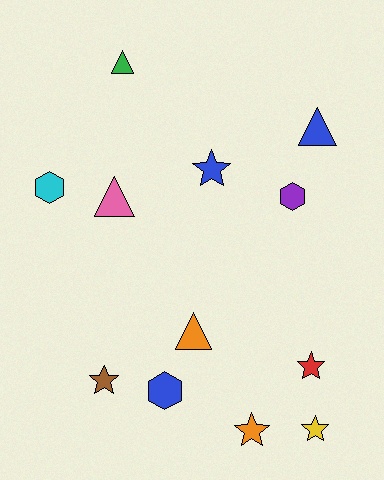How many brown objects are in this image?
There is 1 brown object.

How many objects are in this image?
There are 12 objects.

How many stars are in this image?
There are 5 stars.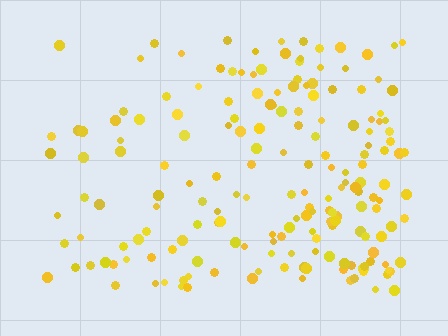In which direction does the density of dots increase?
From left to right, with the right side densest.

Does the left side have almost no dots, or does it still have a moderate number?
Still a moderate number, just noticeably fewer than the right.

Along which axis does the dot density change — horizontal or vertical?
Horizontal.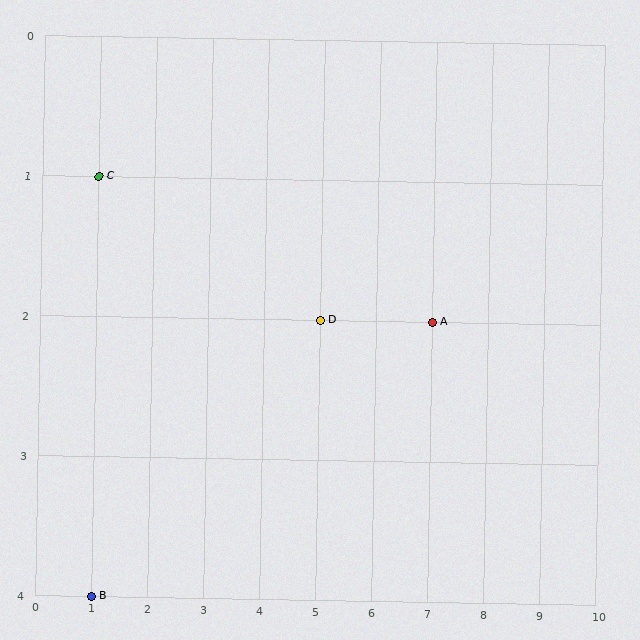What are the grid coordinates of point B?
Point B is at grid coordinates (1, 4).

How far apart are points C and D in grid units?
Points C and D are 4 columns and 1 row apart (about 4.1 grid units diagonally).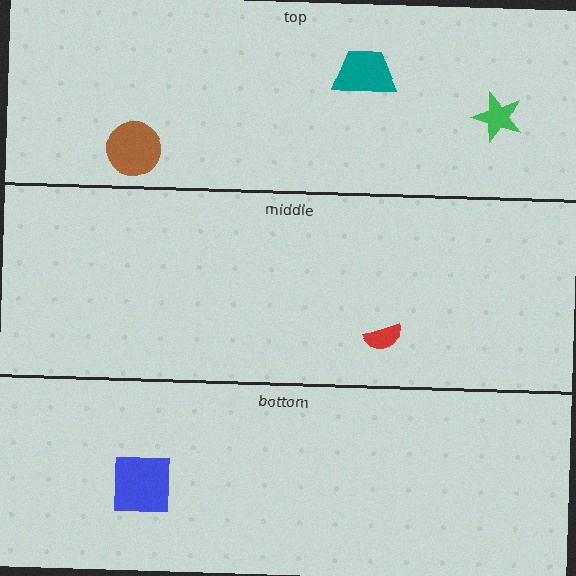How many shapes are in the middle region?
1.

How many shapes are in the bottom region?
1.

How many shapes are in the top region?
3.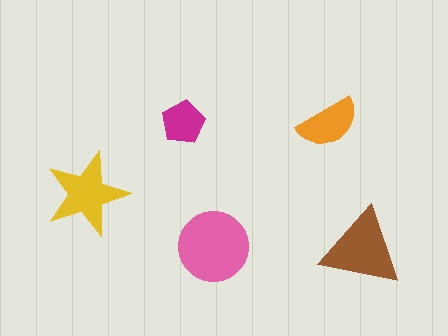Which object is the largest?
The pink circle.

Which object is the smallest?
The magenta pentagon.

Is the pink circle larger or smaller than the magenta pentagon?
Larger.